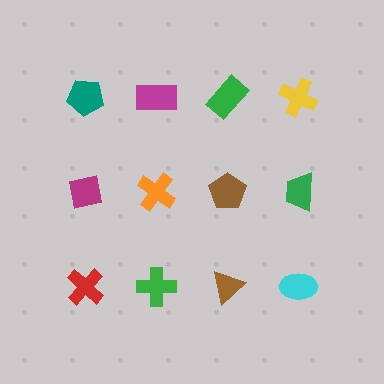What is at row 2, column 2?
An orange cross.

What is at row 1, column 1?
A teal pentagon.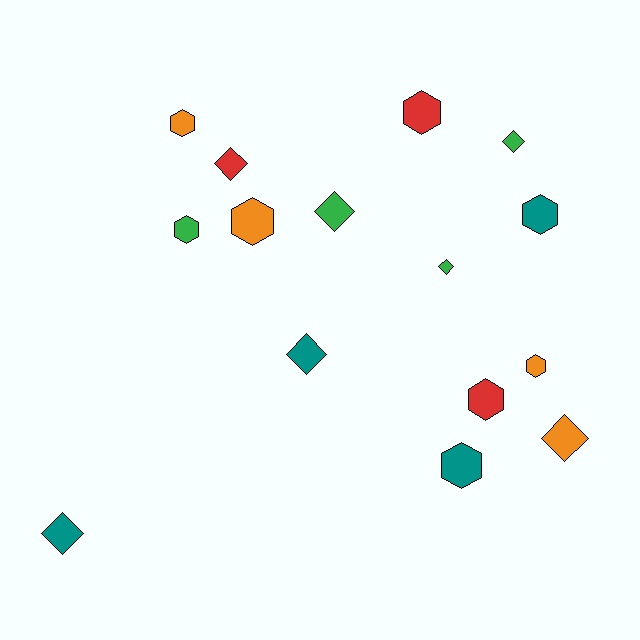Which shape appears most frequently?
Hexagon, with 8 objects.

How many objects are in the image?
There are 15 objects.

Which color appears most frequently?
Orange, with 4 objects.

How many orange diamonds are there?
There is 1 orange diamond.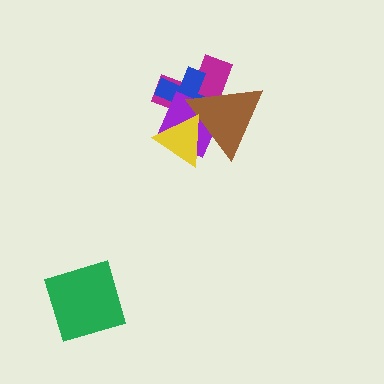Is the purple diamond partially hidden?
Yes, it is partially covered by another shape.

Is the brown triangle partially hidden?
Yes, it is partially covered by another shape.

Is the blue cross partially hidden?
Yes, it is partially covered by another shape.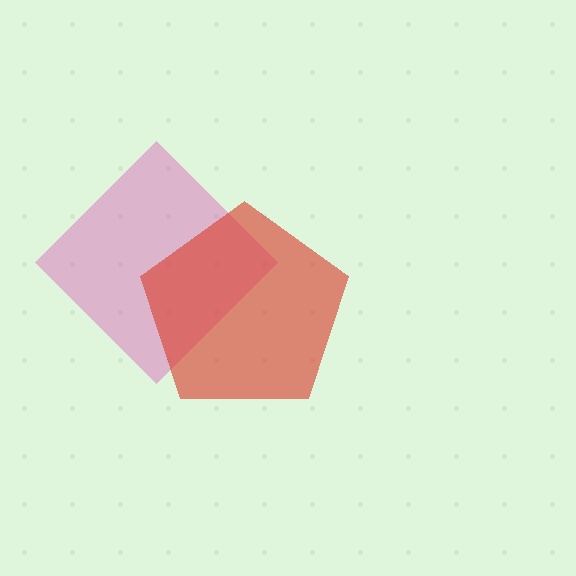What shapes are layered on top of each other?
The layered shapes are: a pink diamond, a red pentagon.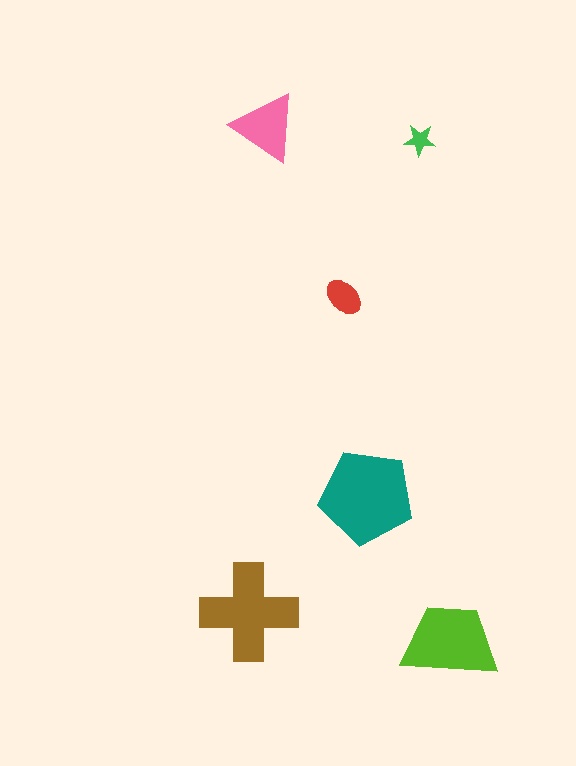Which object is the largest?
The teal pentagon.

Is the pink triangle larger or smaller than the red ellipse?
Larger.